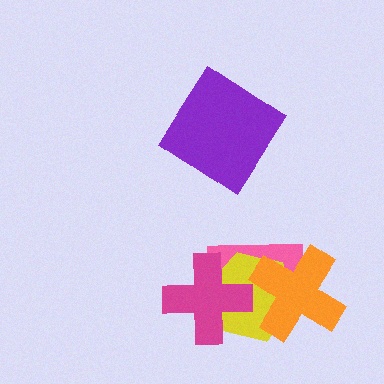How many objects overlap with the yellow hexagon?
3 objects overlap with the yellow hexagon.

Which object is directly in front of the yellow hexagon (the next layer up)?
The orange cross is directly in front of the yellow hexagon.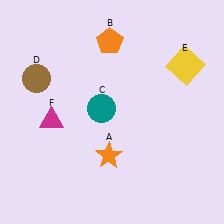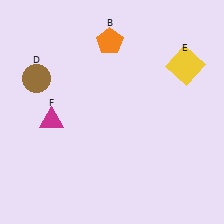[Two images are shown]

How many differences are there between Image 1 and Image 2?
There are 2 differences between the two images.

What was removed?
The teal circle (C), the orange star (A) were removed in Image 2.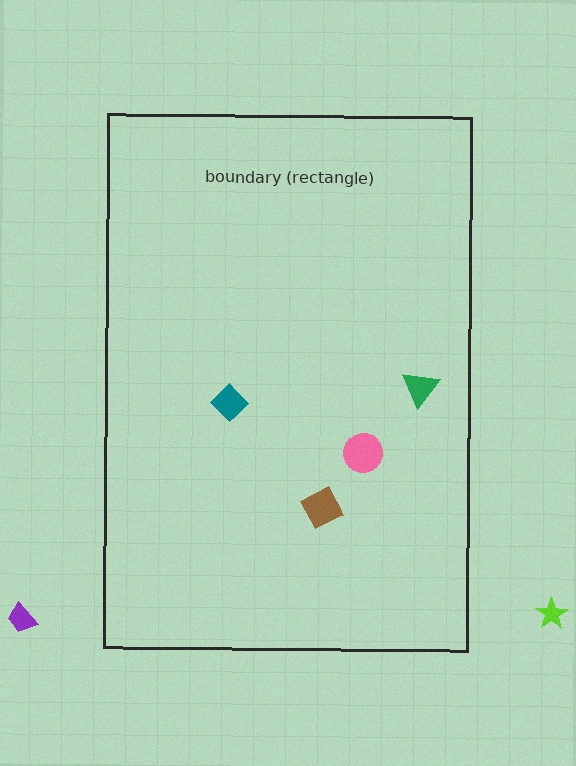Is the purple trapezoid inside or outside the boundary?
Outside.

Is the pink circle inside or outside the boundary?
Inside.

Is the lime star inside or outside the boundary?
Outside.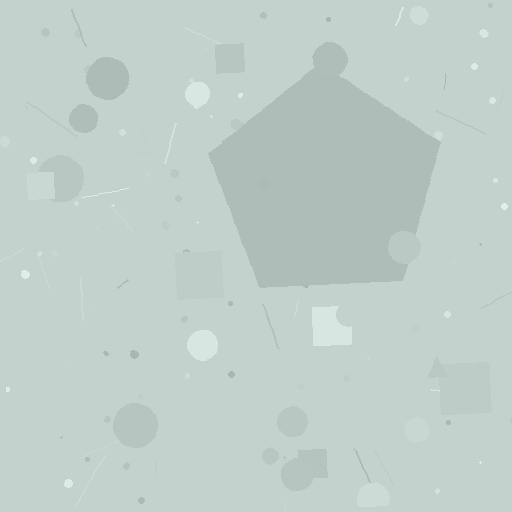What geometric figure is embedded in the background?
A pentagon is embedded in the background.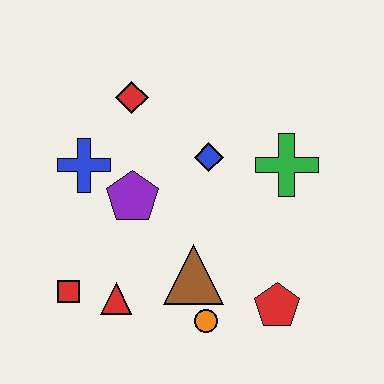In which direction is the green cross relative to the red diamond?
The green cross is to the right of the red diamond.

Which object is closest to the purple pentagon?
The blue cross is closest to the purple pentagon.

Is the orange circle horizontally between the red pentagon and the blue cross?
Yes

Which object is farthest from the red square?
The green cross is farthest from the red square.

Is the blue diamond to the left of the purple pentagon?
No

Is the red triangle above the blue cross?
No